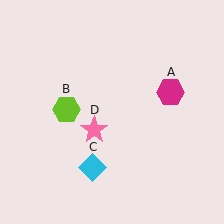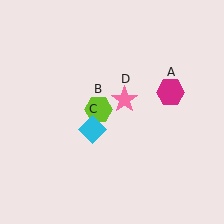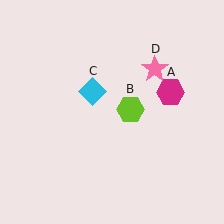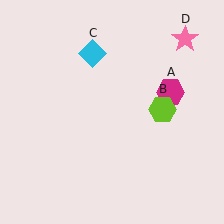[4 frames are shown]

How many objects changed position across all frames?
3 objects changed position: lime hexagon (object B), cyan diamond (object C), pink star (object D).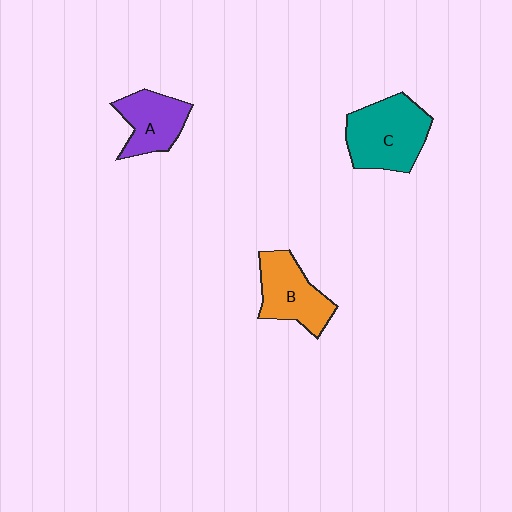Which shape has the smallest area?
Shape A (purple).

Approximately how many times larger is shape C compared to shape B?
Approximately 1.3 times.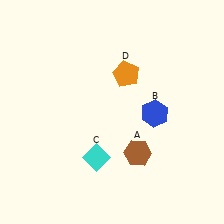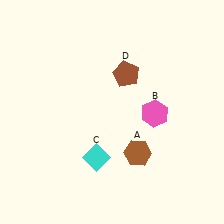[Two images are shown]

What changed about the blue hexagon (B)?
In Image 1, B is blue. In Image 2, it changed to pink.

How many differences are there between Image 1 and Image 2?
There are 2 differences between the two images.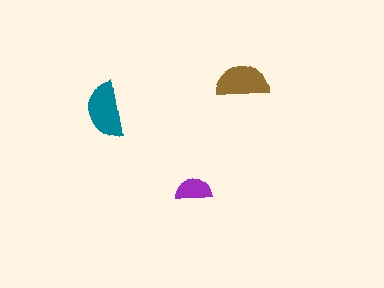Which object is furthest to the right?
The brown semicircle is rightmost.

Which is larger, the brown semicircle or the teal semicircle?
The teal one.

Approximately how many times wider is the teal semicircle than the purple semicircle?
About 1.5 times wider.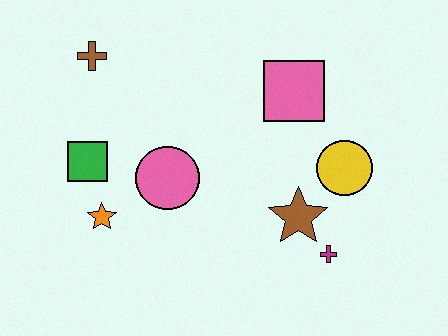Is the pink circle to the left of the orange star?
No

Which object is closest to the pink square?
The yellow circle is closest to the pink square.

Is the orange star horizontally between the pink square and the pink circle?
No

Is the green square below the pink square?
Yes